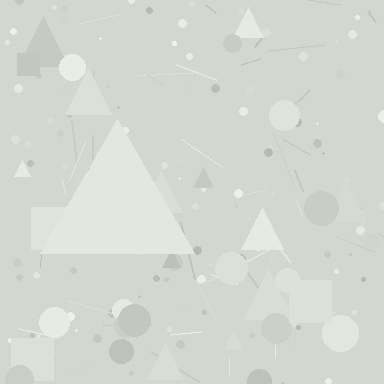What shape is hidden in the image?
A triangle is hidden in the image.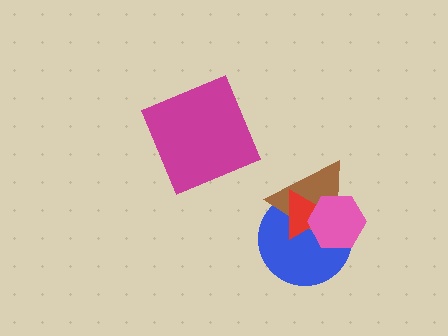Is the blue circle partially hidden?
Yes, it is partially covered by another shape.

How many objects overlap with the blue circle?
3 objects overlap with the blue circle.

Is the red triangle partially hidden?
Yes, it is partially covered by another shape.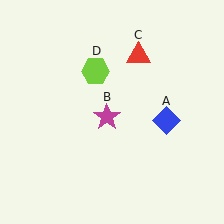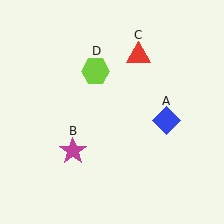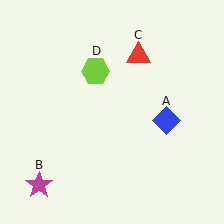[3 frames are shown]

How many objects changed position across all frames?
1 object changed position: magenta star (object B).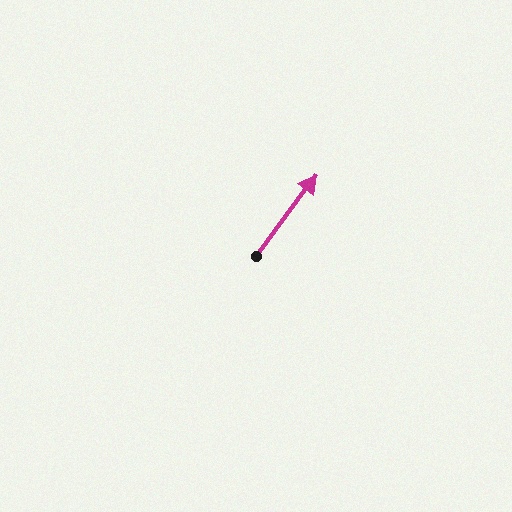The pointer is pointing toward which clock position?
Roughly 1 o'clock.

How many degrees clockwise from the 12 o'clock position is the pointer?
Approximately 37 degrees.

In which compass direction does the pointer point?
Northeast.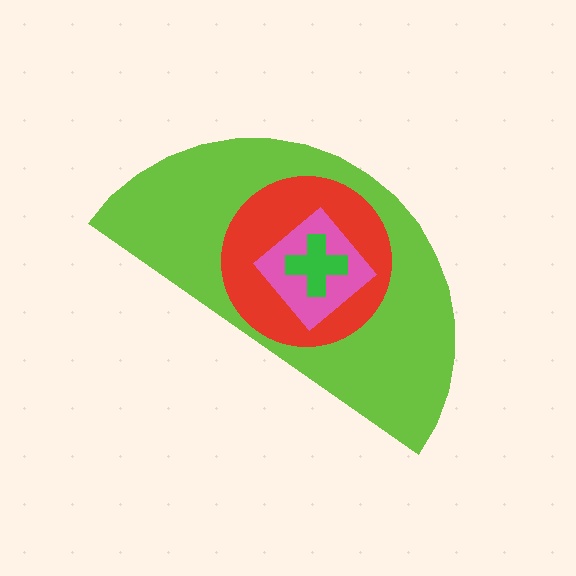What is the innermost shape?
The green cross.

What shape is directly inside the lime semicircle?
The red circle.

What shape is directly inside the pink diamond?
The green cross.